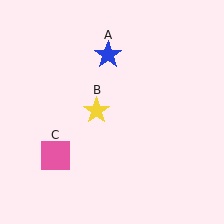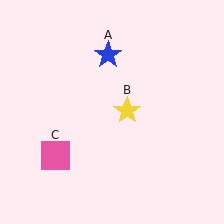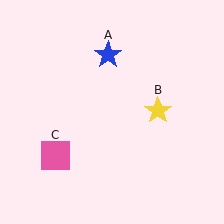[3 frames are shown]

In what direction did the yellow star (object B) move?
The yellow star (object B) moved right.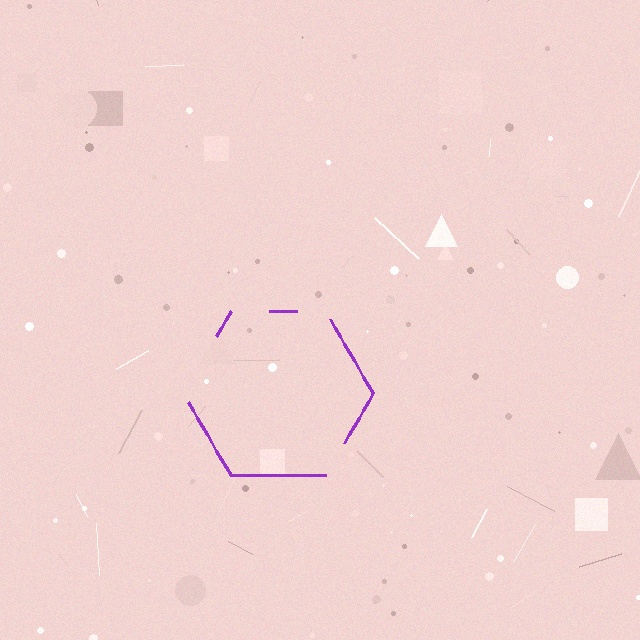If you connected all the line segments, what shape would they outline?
They would outline a hexagon.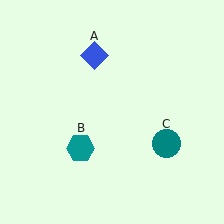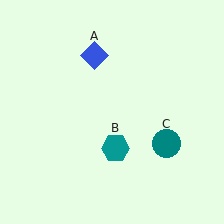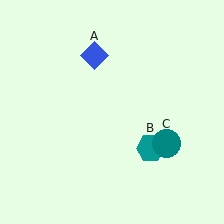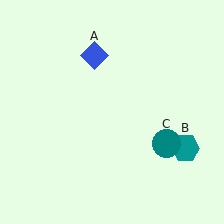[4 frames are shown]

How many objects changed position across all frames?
1 object changed position: teal hexagon (object B).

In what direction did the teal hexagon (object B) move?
The teal hexagon (object B) moved right.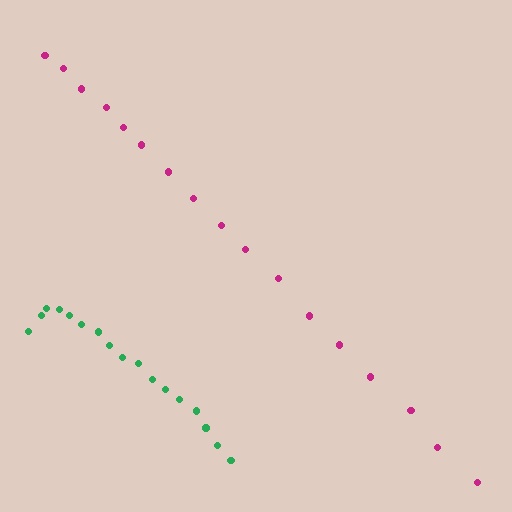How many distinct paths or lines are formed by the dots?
There are 2 distinct paths.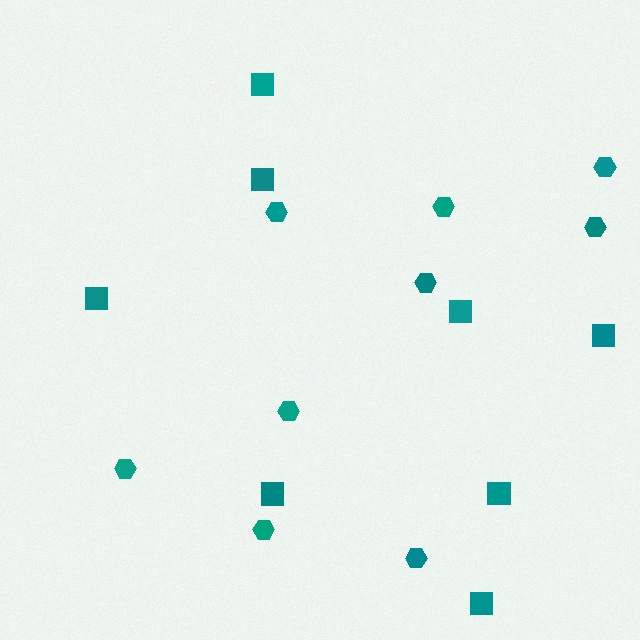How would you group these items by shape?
There are 2 groups: one group of hexagons (9) and one group of squares (8).